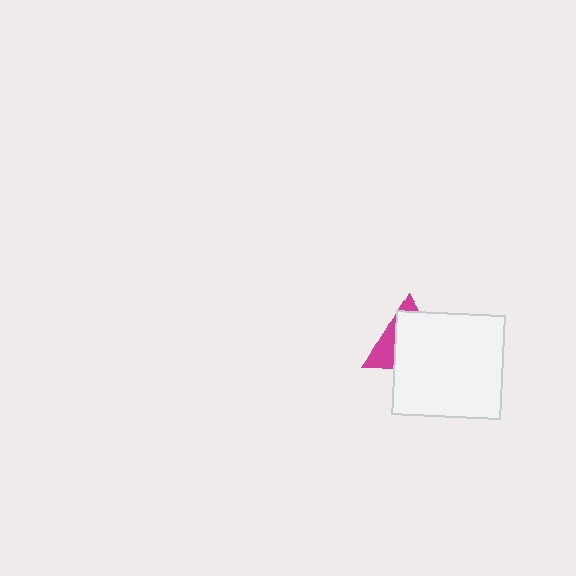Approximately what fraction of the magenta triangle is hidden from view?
Roughly 67% of the magenta triangle is hidden behind the white rectangle.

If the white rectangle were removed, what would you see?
You would see the complete magenta triangle.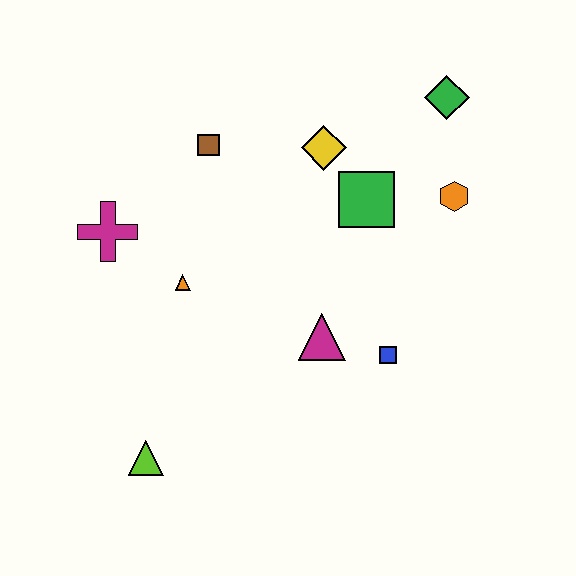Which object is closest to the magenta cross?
The orange triangle is closest to the magenta cross.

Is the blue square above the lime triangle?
Yes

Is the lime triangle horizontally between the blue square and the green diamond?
No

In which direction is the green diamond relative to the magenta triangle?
The green diamond is above the magenta triangle.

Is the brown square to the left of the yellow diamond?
Yes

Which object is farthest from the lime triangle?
The green diamond is farthest from the lime triangle.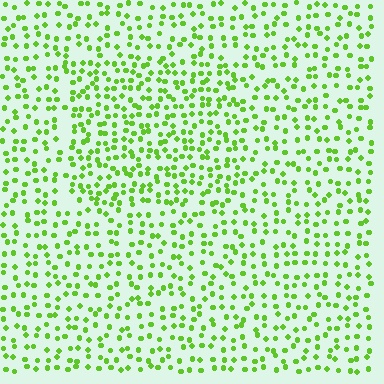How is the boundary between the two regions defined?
The boundary is defined by a change in element density (approximately 1.5x ratio). All elements are the same color, size, and shape.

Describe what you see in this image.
The image contains small lime elements arranged at two different densities. A rectangle-shaped region is visible where the elements are more densely packed than the surrounding area.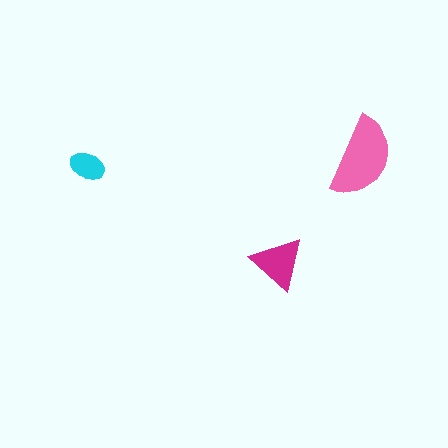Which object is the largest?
The pink semicircle.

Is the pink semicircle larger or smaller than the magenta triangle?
Larger.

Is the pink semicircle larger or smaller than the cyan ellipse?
Larger.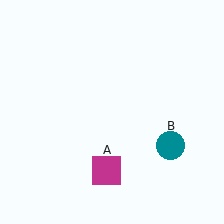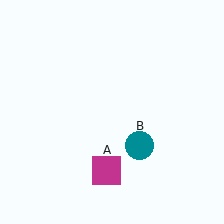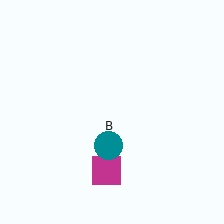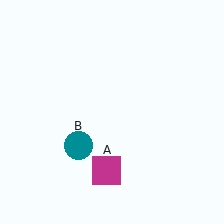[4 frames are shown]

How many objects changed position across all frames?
1 object changed position: teal circle (object B).